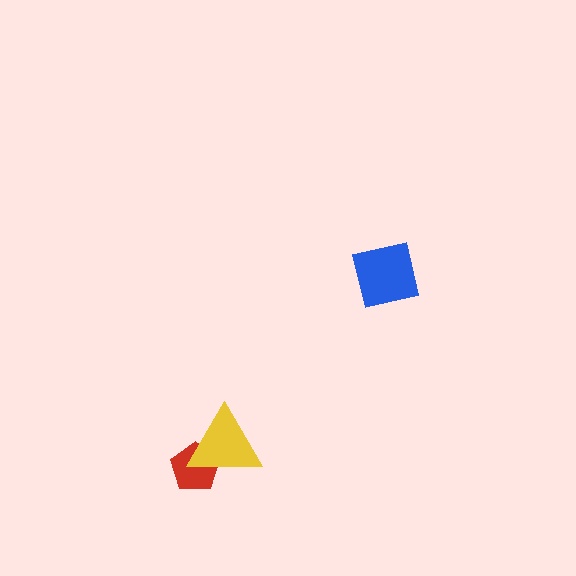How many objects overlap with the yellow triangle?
1 object overlaps with the yellow triangle.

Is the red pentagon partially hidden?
Yes, it is partially covered by another shape.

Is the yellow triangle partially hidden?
No, no other shape covers it.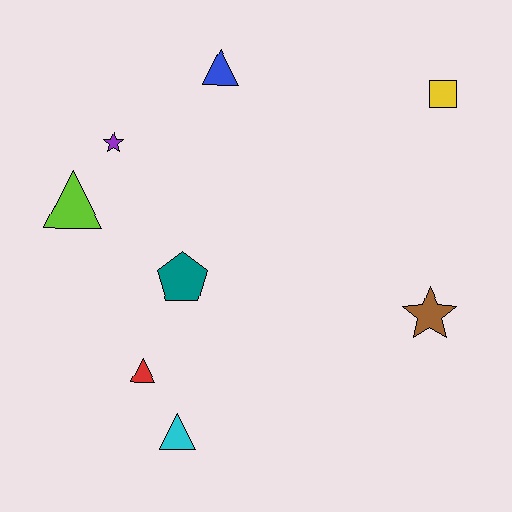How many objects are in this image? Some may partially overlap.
There are 8 objects.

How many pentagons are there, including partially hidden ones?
There is 1 pentagon.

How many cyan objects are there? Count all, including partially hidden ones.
There is 1 cyan object.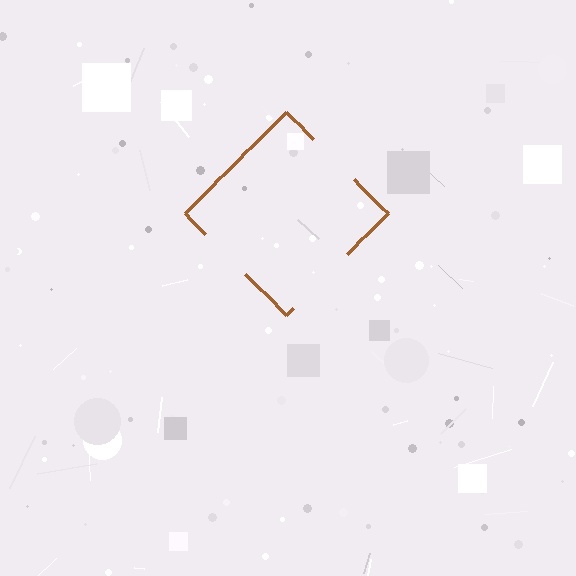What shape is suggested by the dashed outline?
The dashed outline suggests a diamond.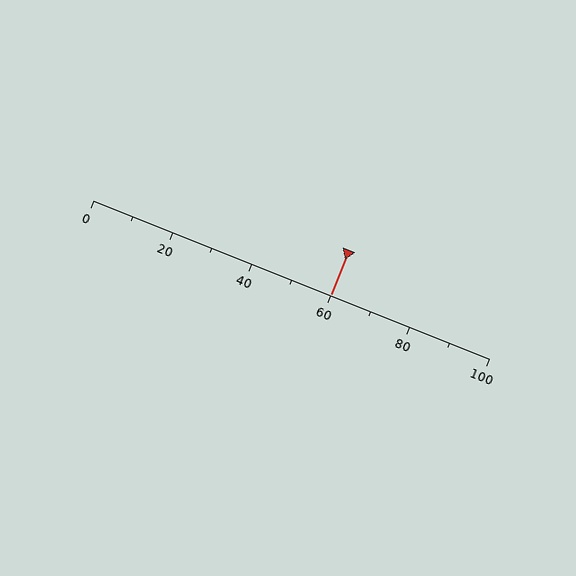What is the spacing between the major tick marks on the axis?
The major ticks are spaced 20 apart.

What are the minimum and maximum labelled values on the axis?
The axis runs from 0 to 100.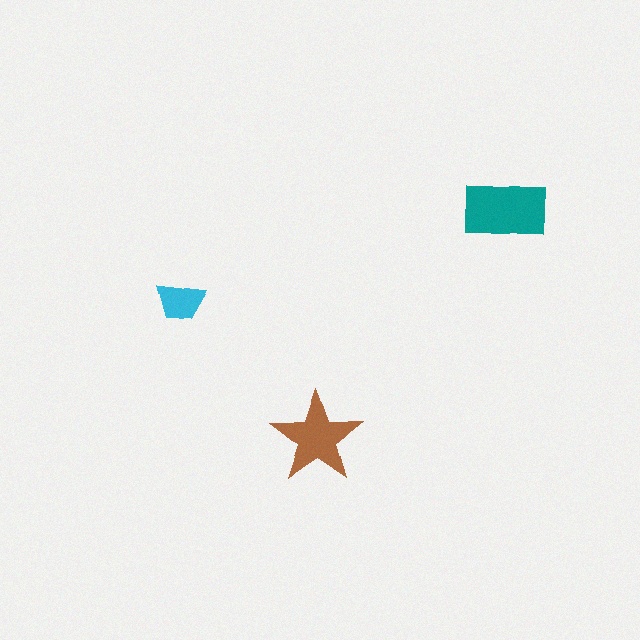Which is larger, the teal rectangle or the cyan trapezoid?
The teal rectangle.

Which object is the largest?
The teal rectangle.